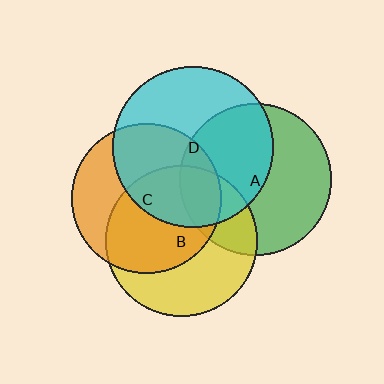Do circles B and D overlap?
Yes.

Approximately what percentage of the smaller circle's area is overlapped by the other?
Approximately 30%.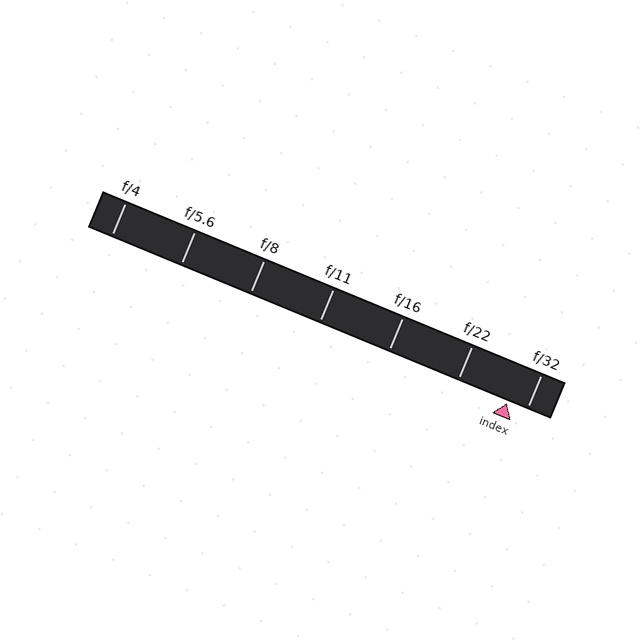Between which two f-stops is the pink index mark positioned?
The index mark is between f/22 and f/32.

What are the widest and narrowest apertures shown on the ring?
The widest aperture shown is f/4 and the narrowest is f/32.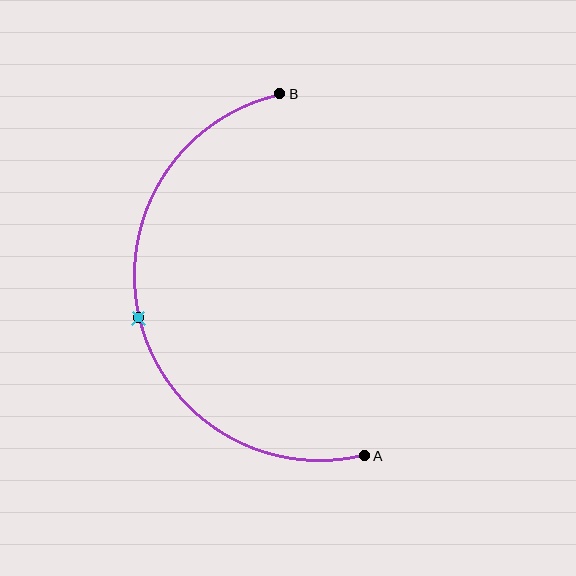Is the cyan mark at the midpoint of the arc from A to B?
Yes. The cyan mark lies on the arc at equal arc-length from both A and B — it is the arc midpoint.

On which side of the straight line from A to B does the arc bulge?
The arc bulges to the left of the straight line connecting A and B.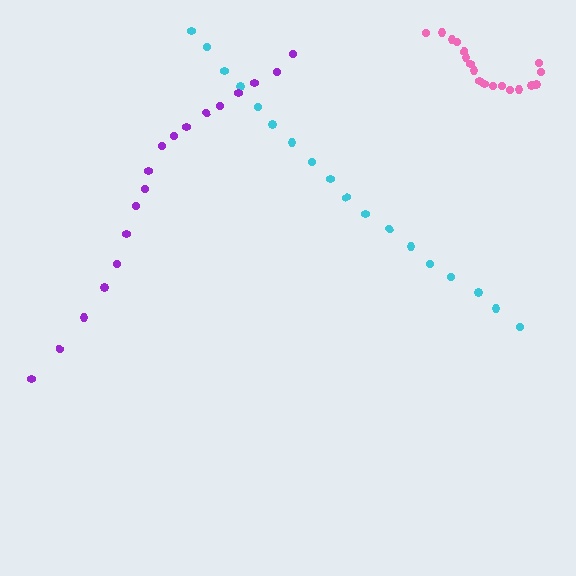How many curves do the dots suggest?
There are 3 distinct paths.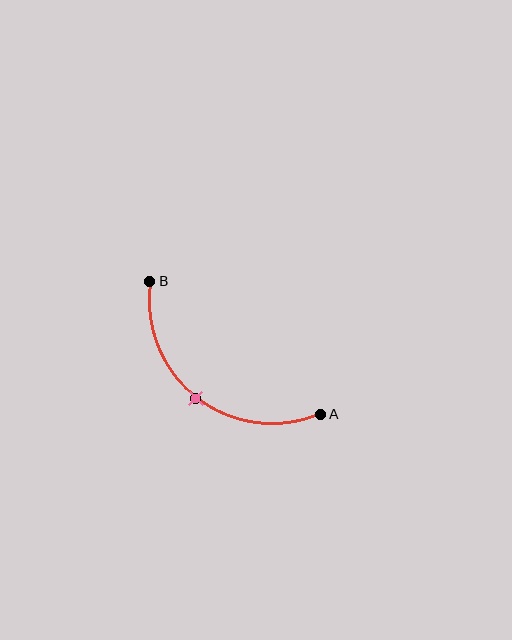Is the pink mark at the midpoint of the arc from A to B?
Yes. The pink mark lies on the arc at equal arc-length from both A and B — it is the arc midpoint.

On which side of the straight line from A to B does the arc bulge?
The arc bulges below and to the left of the straight line connecting A and B.